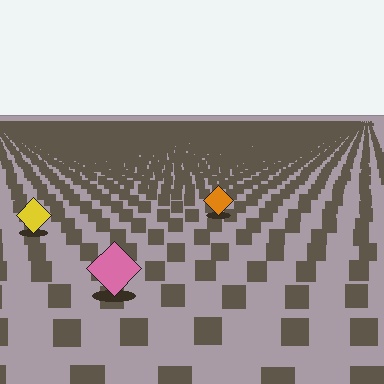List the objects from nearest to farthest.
From nearest to farthest: the pink diamond, the yellow diamond, the orange diamond.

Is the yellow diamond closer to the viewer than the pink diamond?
No. The pink diamond is closer — you can tell from the texture gradient: the ground texture is coarser near it.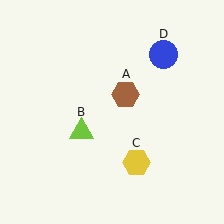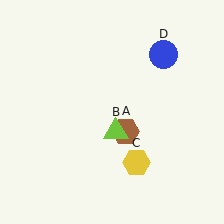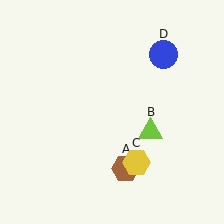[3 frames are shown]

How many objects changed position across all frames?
2 objects changed position: brown hexagon (object A), lime triangle (object B).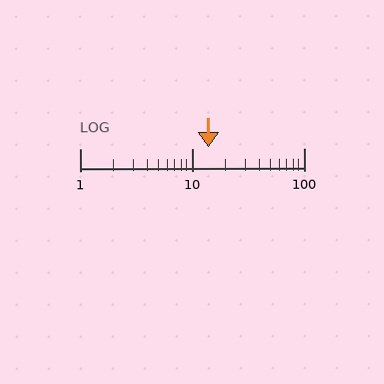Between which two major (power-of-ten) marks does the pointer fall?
The pointer is between 10 and 100.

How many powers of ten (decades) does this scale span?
The scale spans 2 decades, from 1 to 100.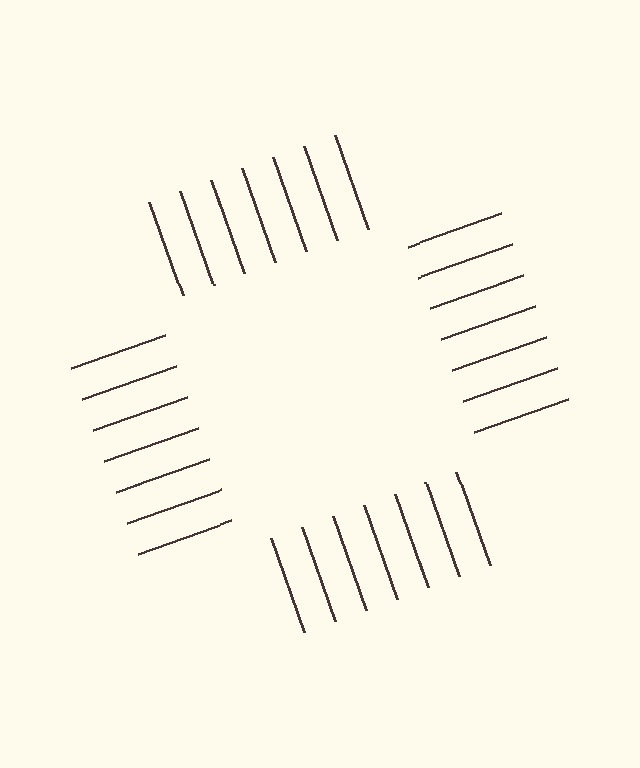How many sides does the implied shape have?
4 sides — the line-ends trace a square.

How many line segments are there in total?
28 — 7 along each of the 4 edges.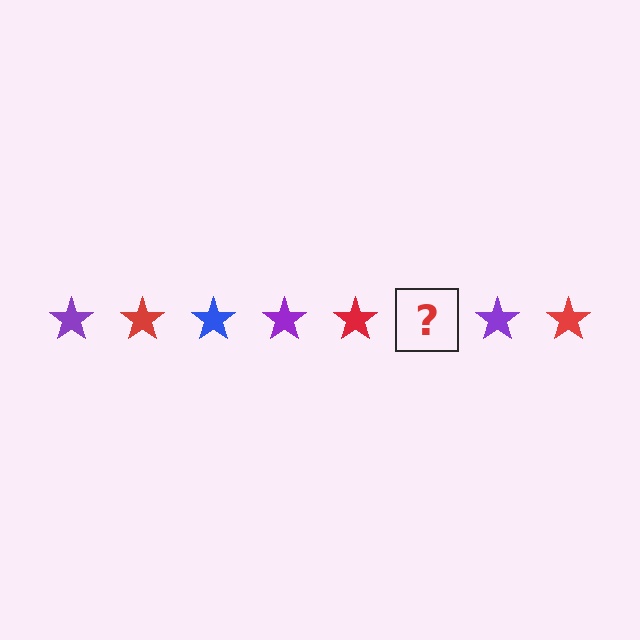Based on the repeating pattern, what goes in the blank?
The blank should be a blue star.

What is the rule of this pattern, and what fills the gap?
The rule is that the pattern cycles through purple, red, blue stars. The gap should be filled with a blue star.